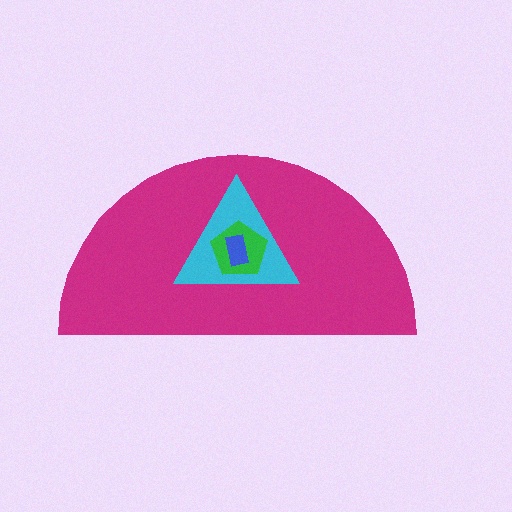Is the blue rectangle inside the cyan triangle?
Yes.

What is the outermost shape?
The magenta semicircle.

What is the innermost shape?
The blue rectangle.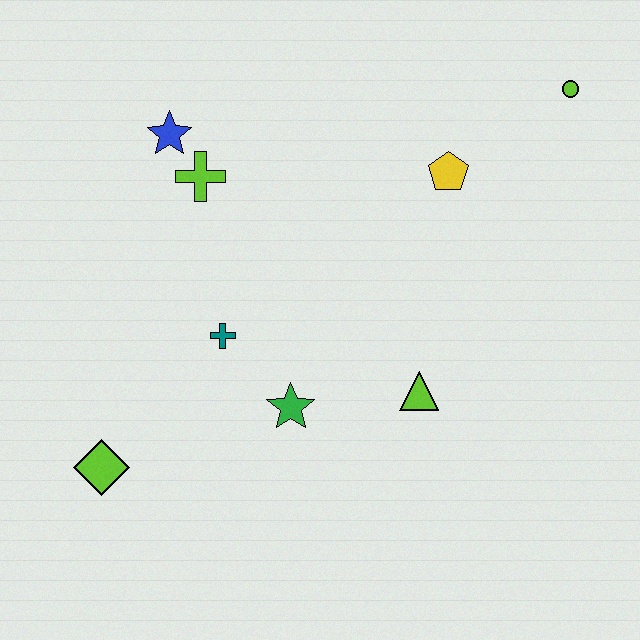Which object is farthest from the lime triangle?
The blue star is farthest from the lime triangle.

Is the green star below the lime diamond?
No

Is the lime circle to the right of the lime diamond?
Yes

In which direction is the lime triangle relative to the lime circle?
The lime triangle is below the lime circle.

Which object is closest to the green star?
The teal cross is closest to the green star.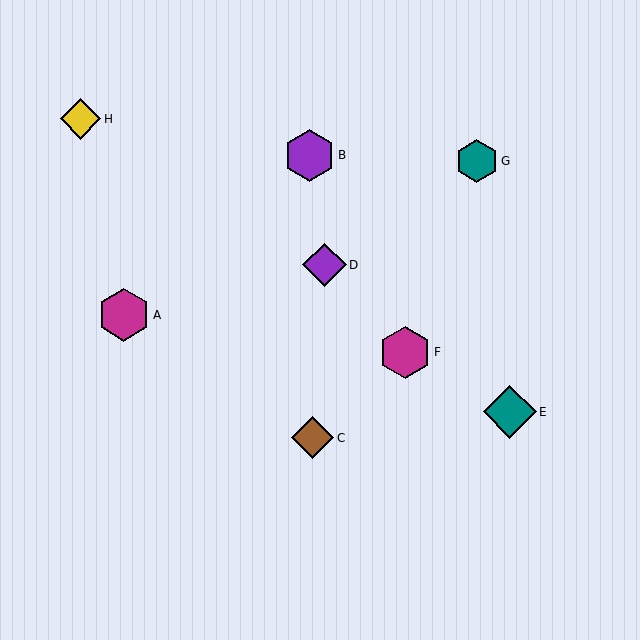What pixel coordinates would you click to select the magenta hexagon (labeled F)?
Click at (405, 352) to select the magenta hexagon F.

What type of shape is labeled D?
Shape D is a purple diamond.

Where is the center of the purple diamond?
The center of the purple diamond is at (325, 265).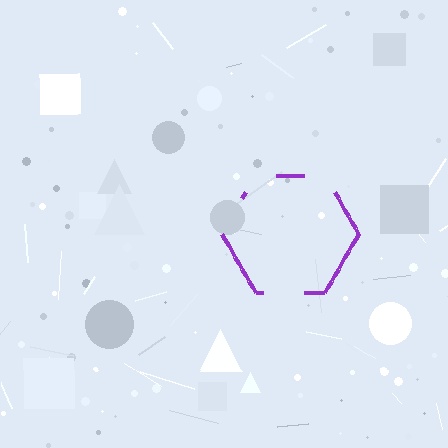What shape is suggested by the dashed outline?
The dashed outline suggests a hexagon.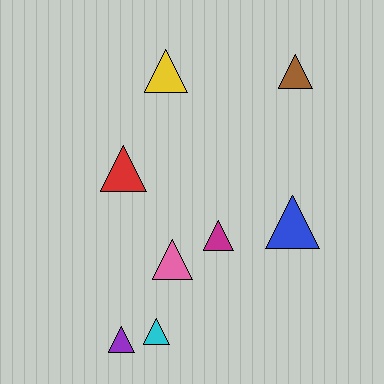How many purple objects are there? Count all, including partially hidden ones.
There is 1 purple object.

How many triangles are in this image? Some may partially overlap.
There are 8 triangles.